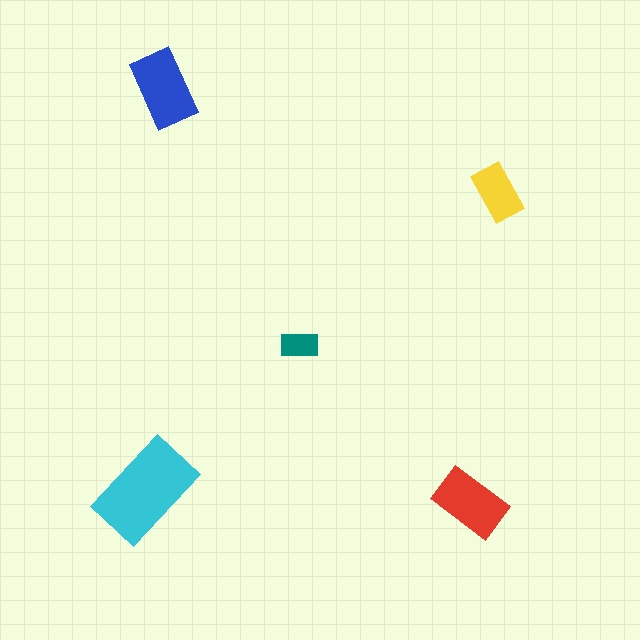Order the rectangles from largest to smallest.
the cyan one, the blue one, the red one, the yellow one, the teal one.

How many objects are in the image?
There are 5 objects in the image.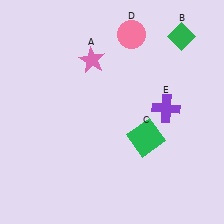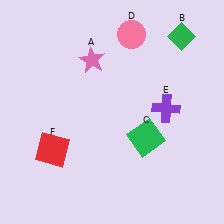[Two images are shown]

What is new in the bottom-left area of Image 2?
A red square (F) was added in the bottom-left area of Image 2.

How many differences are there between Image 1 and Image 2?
There is 1 difference between the two images.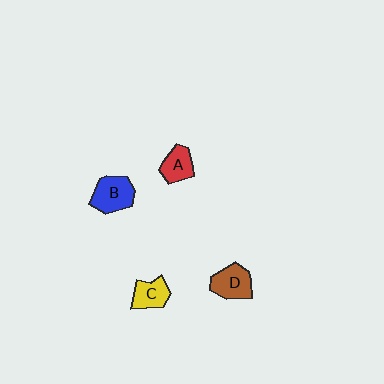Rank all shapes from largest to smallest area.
From largest to smallest: B (blue), D (brown), C (yellow), A (red).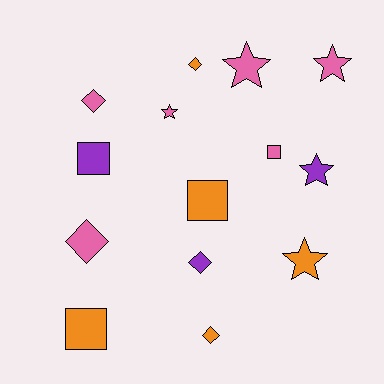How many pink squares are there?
There is 1 pink square.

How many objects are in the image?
There are 14 objects.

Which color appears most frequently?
Pink, with 6 objects.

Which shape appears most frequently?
Diamond, with 5 objects.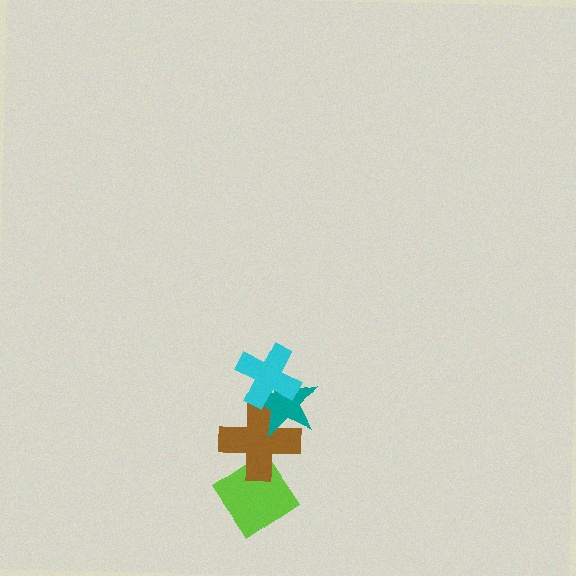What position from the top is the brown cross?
The brown cross is 3rd from the top.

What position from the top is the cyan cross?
The cyan cross is 1st from the top.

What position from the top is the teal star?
The teal star is 2nd from the top.